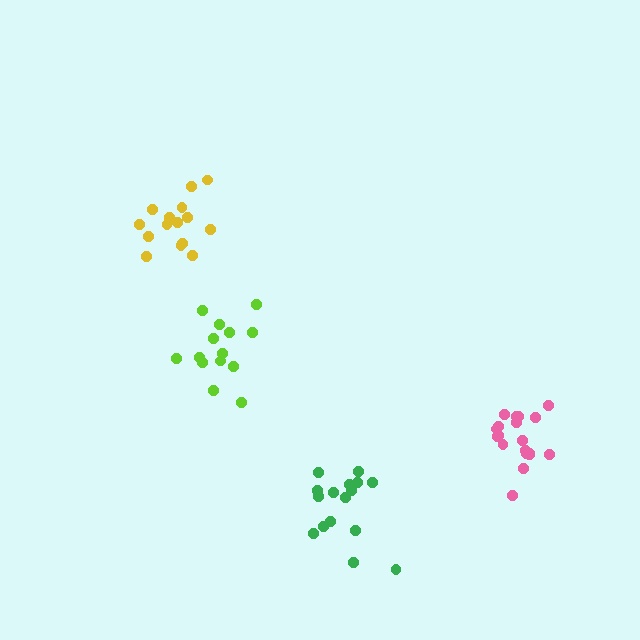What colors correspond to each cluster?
The clusters are colored: green, pink, lime, yellow.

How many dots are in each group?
Group 1: 16 dots, Group 2: 19 dots, Group 3: 14 dots, Group 4: 15 dots (64 total).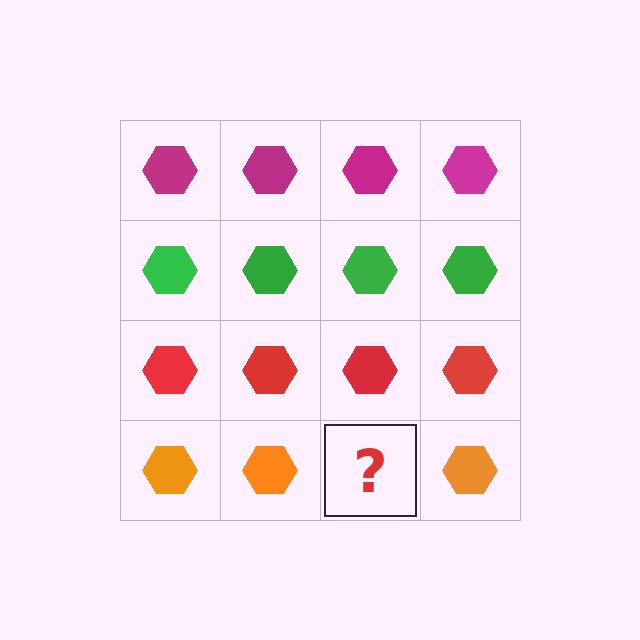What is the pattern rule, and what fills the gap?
The rule is that each row has a consistent color. The gap should be filled with an orange hexagon.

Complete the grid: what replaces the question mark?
The question mark should be replaced with an orange hexagon.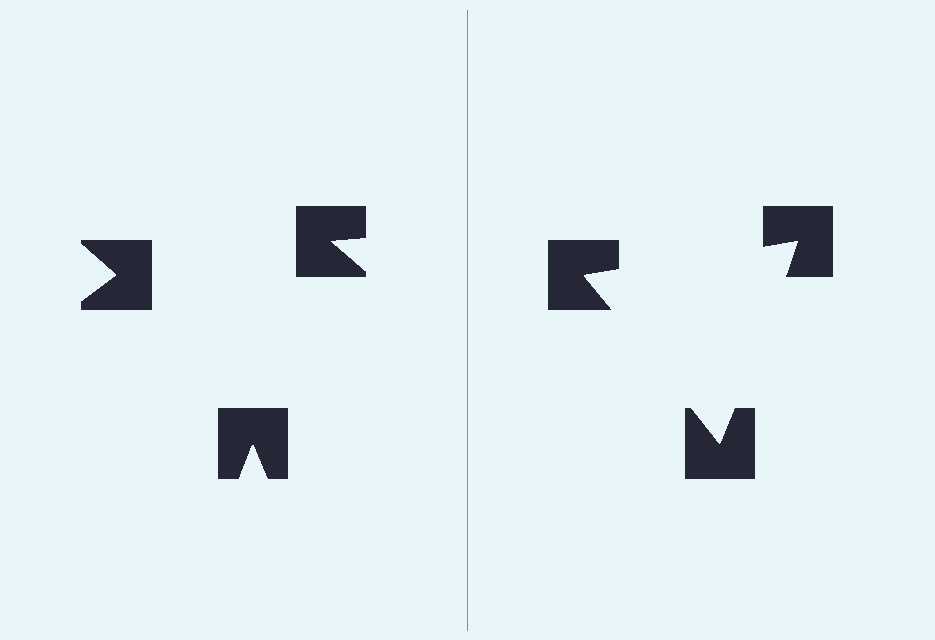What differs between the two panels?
The notched squares are positioned identically on both sides; only the wedge orientations differ. On the right they align to a triangle; on the left they are misaligned.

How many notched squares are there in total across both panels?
6 — 3 on each side.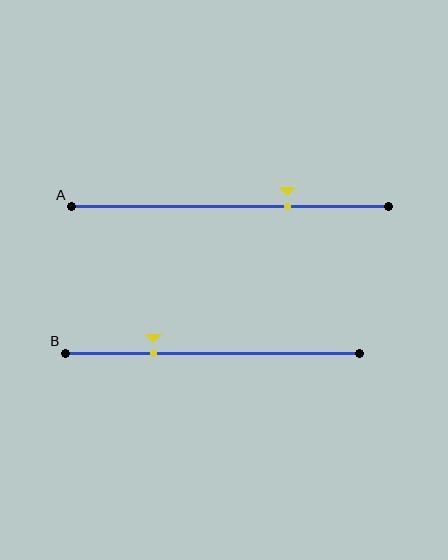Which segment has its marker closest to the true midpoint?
Segment A has its marker closest to the true midpoint.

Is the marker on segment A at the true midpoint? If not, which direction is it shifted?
No, the marker on segment A is shifted to the right by about 18% of the segment length.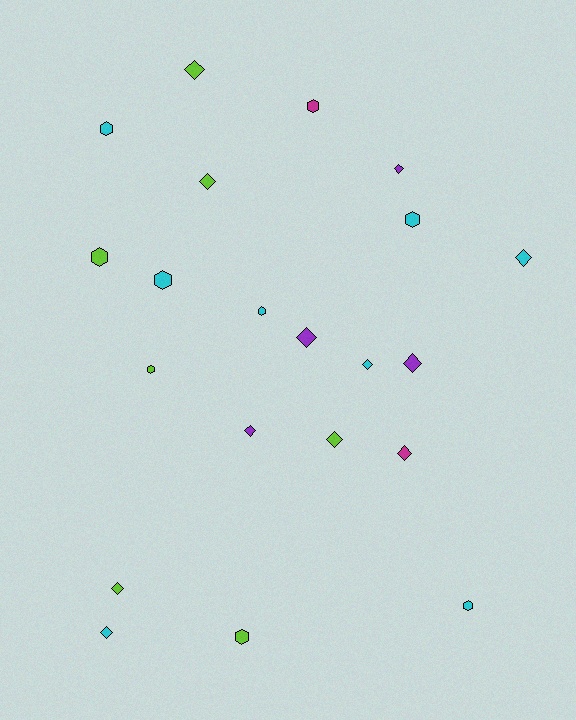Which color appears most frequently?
Cyan, with 8 objects.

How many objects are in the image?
There are 21 objects.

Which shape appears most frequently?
Diamond, with 12 objects.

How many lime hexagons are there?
There are 3 lime hexagons.